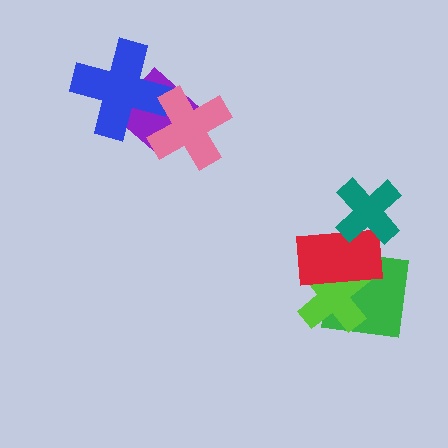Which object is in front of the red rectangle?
The teal cross is in front of the red rectangle.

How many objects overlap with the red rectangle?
3 objects overlap with the red rectangle.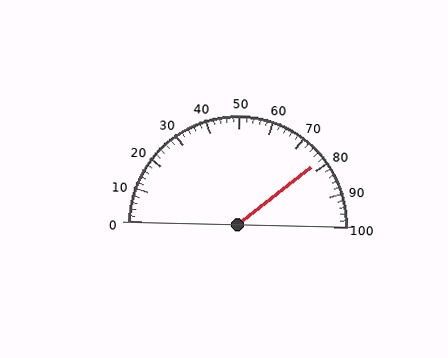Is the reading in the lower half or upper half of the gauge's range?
The reading is in the upper half of the range (0 to 100).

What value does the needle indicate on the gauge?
The needle indicates approximately 78.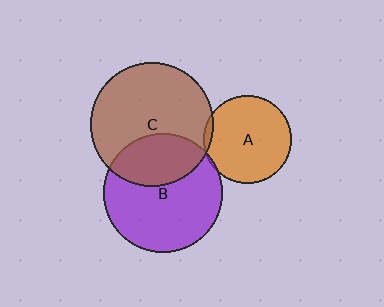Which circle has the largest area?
Circle C (brown).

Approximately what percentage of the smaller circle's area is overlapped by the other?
Approximately 35%.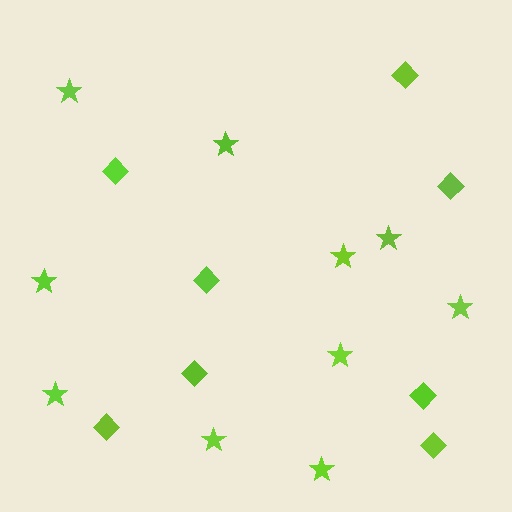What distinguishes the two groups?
There are 2 groups: one group of stars (10) and one group of diamonds (8).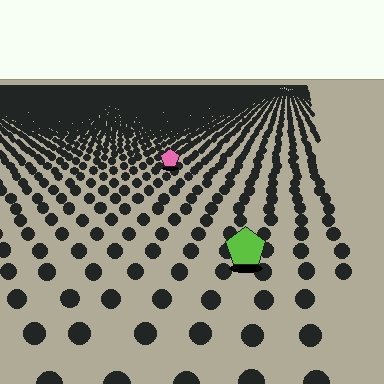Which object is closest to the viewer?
The lime pentagon is closest. The texture marks near it are larger and more spread out.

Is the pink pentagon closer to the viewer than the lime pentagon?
No. The lime pentagon is closer — you can tell from the texture gradient: the ground texture is coarser near it.